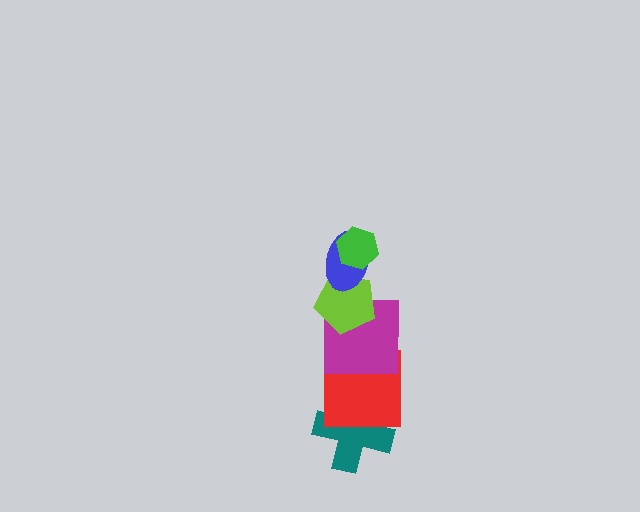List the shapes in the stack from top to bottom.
From top to bottom: the green hexagon, the blue ellipse, the lime pentagon, the magenta square, the red square, the teal cross.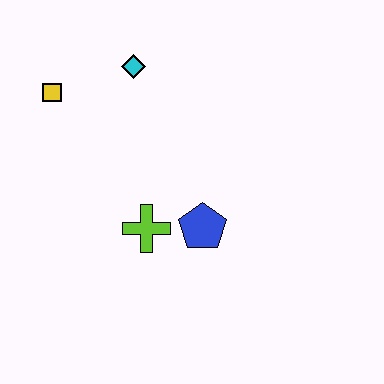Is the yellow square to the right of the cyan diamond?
No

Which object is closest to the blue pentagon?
The lime cross is closest to the blue pentagon.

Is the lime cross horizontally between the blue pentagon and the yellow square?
Yes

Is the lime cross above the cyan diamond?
No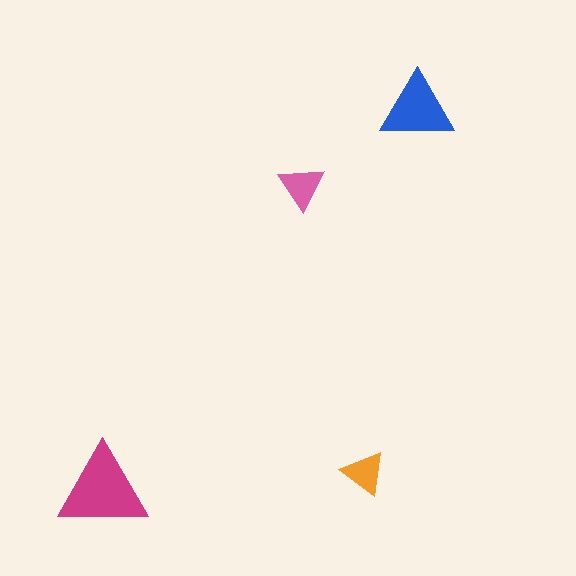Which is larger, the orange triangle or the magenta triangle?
The magenta one.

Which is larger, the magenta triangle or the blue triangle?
The magenta one.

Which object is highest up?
The blue triangle is topmost.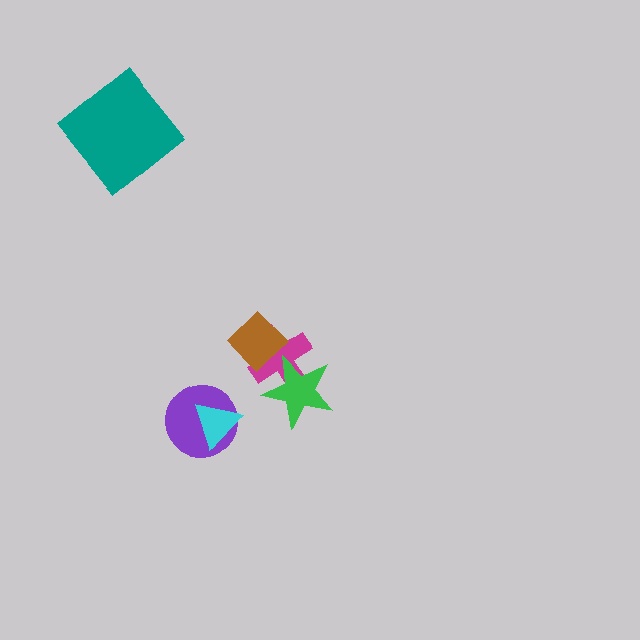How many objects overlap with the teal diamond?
0 objects overlap with the teal diamond.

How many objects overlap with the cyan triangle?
1 object overlaps with the cyan triangle.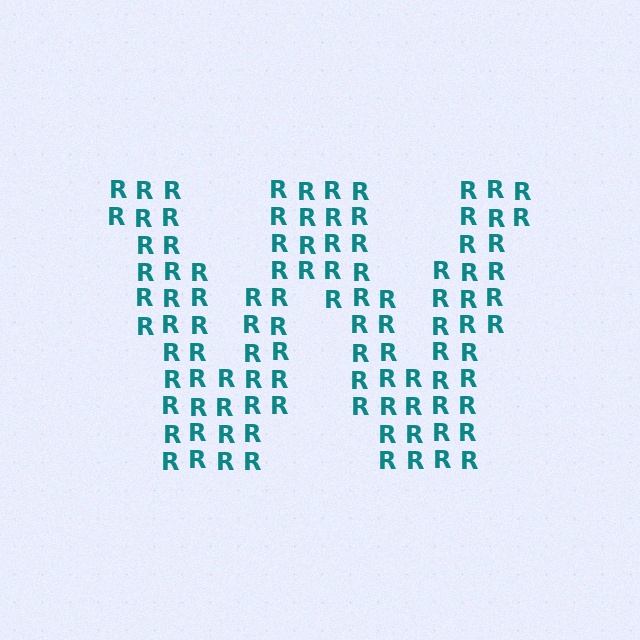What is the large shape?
The large shape is the letter W.